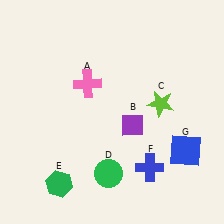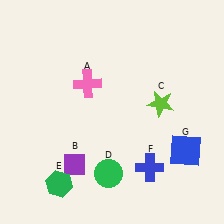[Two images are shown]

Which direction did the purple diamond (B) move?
The purple diamond (B) moved left.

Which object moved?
The purple diamond (B) moved left.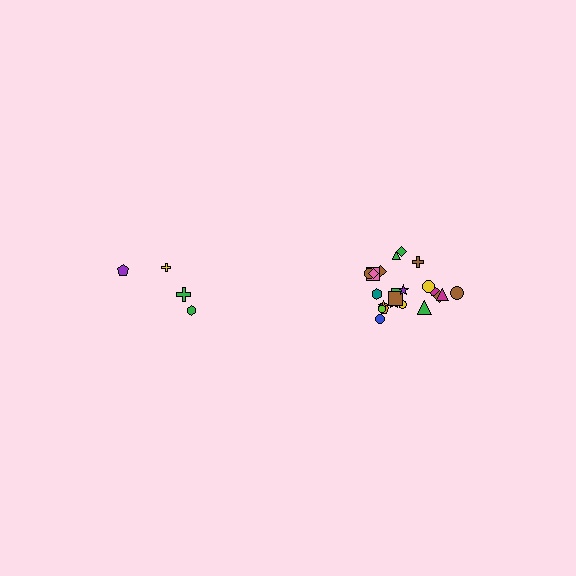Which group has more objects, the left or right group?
The right group.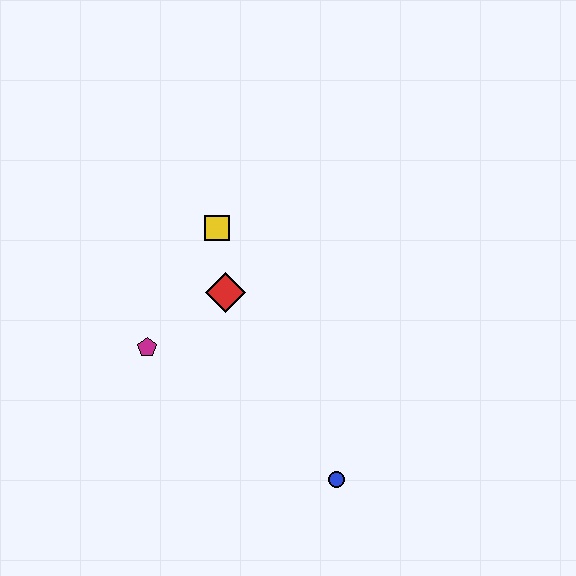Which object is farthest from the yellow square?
The blue circle is farthest from the yellow square.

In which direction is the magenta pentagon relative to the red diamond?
The magenta pentagon is to the left of the red diamond.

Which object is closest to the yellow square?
The red diamond is closest to the yellow square.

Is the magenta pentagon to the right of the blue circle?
No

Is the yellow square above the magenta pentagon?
Yes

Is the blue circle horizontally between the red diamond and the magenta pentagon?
No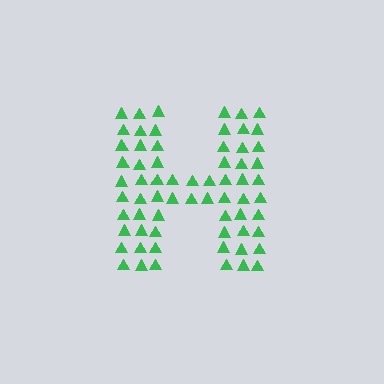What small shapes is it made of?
It is made of small triangles.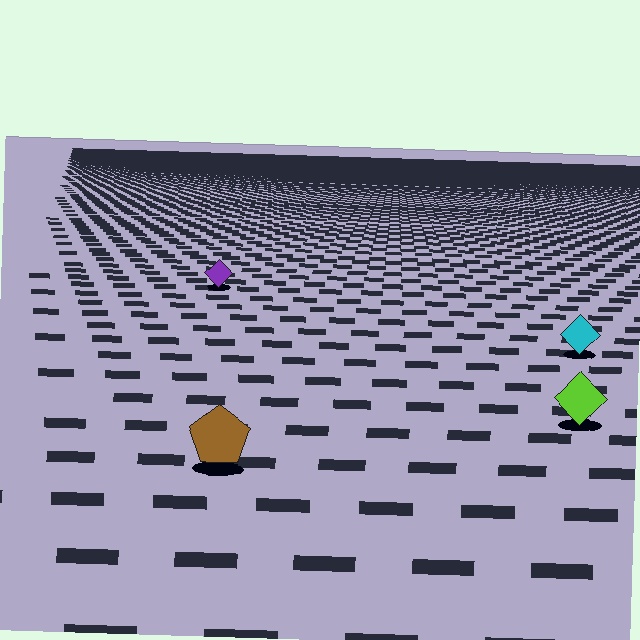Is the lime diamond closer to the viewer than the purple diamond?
Yes. The lime diamond is closer — you can tell from the texture gradient: the ground texture is coarser near it.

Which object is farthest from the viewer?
The purple diamond is farthest from the viewer. It appears smaller and the ground texture around it is denser.